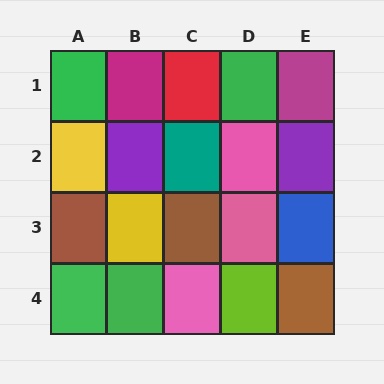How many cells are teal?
1 cell is teal.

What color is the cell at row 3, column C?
Brown.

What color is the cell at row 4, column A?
Green.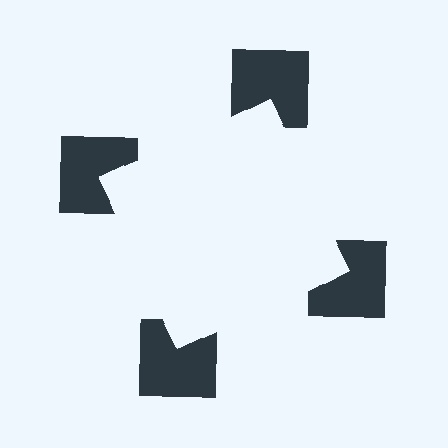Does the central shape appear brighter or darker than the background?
It typically appears slightly brighter than the background, even though no actual brightness change is drawn.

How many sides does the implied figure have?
4 sides.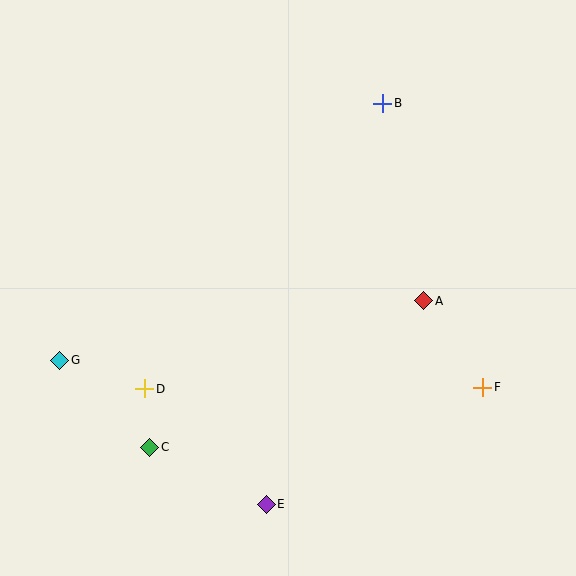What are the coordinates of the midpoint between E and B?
The midpoint between E and B is at (325, 304).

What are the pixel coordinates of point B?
Point B is at (383, 103).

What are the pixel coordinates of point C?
Point C is at (150, 447).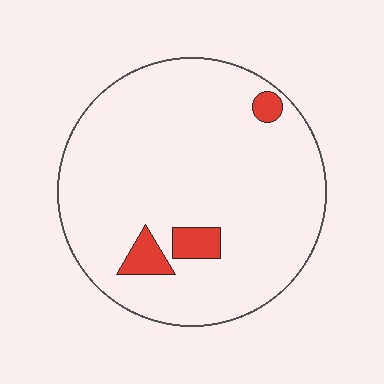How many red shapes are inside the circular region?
3.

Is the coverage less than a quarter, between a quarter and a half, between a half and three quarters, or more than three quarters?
Less than a quarter.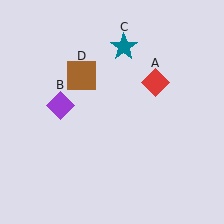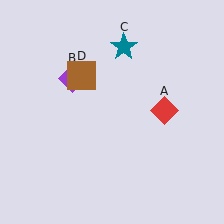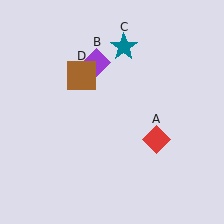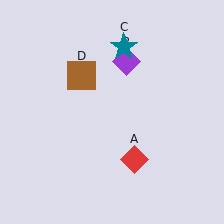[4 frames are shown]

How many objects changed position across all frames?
2 objects changed position: red diamond (object A), purple diamond (object B).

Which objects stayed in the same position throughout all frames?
Teal star (object C) and brown square (object D) remained stationary.